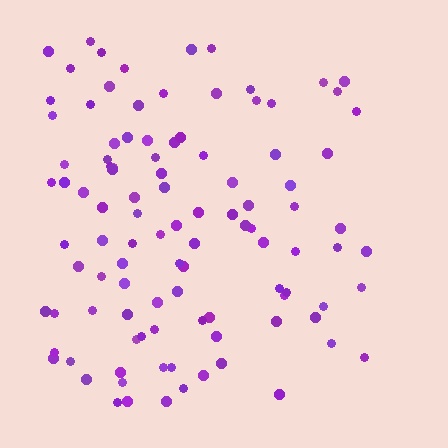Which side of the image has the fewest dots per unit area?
The right.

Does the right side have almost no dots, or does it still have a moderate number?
Still a moderate number, just noticeably fewer than the left.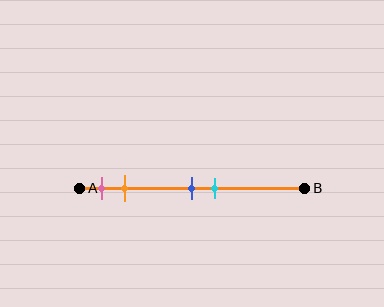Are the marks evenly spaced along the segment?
No, the marks are not evenly spaced.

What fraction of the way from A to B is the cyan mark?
The cyan mark is approximately 60% (0.6) of the way from A to B.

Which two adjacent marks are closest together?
The blue and cyan marks are the closest adjacent pair.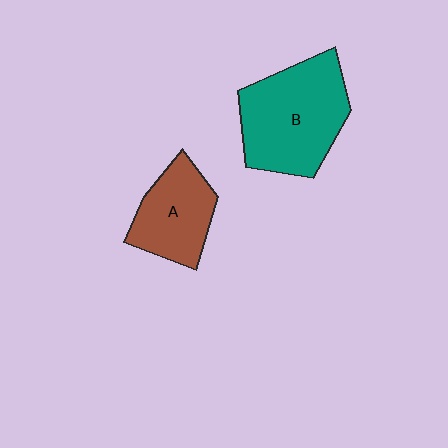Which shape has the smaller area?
Shape A (brown).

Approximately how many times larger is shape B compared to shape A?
Approximately 1.6 times.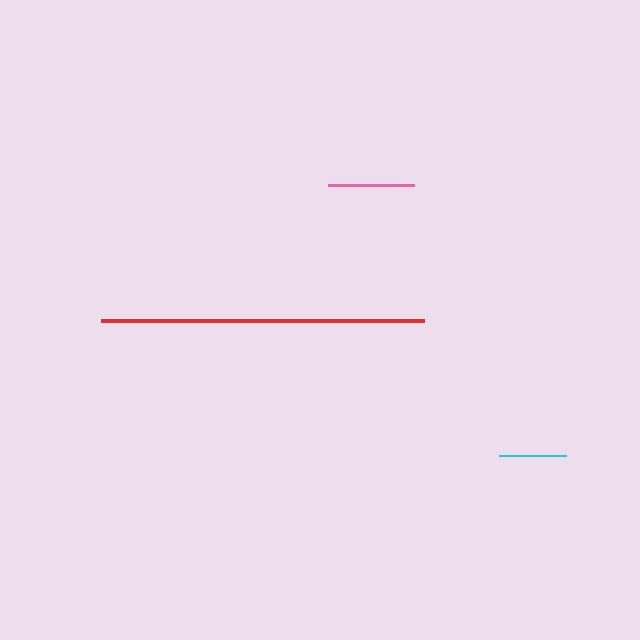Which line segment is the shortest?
The cyan line is the shortest at approximately 66 pixels.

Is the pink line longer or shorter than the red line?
The red line is longer than the pink line.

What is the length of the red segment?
The red segment is approximately 323 pixels long.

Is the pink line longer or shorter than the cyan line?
The pink line is longer than the cyan line.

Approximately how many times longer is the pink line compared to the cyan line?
The pink line is approximately 1.3 times the length of the cyan line.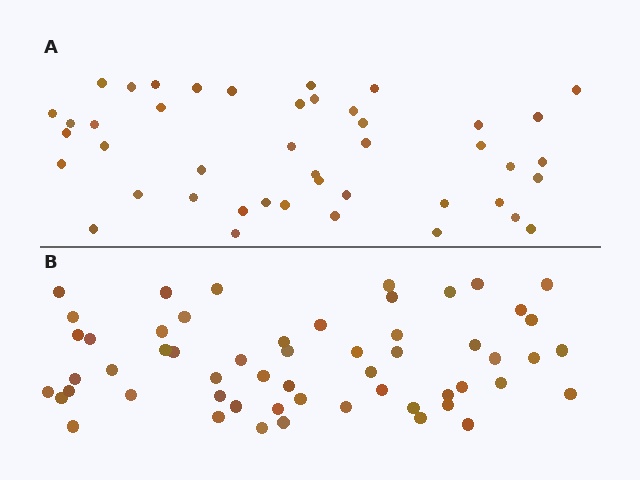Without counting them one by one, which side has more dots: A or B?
Region B (the bottom region) has more dots.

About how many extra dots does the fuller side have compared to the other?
Region B has roughly 12 or so more dots than region A.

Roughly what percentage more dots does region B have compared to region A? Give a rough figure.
About 25% more.